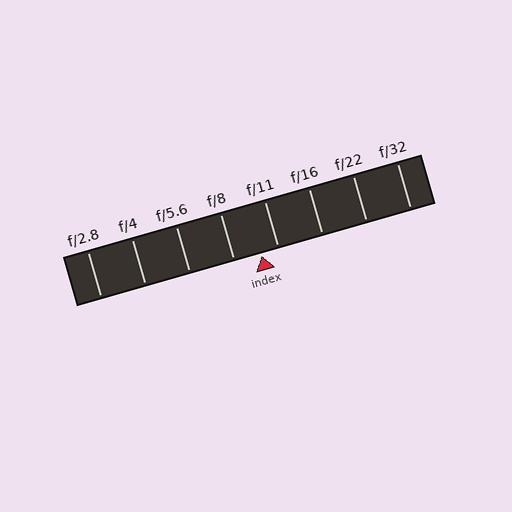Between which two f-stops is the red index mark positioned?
The index mark is between f/8 and f/11.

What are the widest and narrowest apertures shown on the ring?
The widest aperture shown is f/2.8 and the narrowest is f/32.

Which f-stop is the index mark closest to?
The index mark is closest to f/11.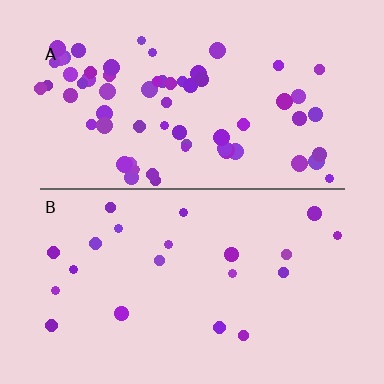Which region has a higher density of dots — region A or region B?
A (the top).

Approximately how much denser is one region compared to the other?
Approximately 3.1× — region A over region B.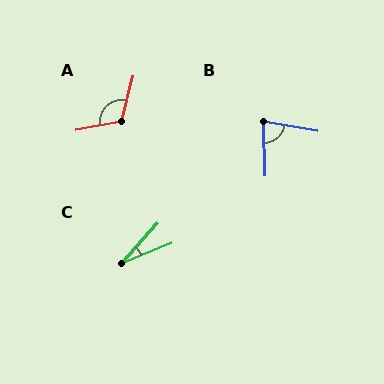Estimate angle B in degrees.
Approximately 78 degrees.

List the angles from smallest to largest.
C (26°), B (78°), A (115°).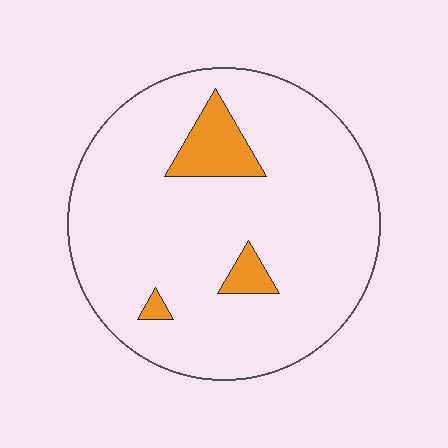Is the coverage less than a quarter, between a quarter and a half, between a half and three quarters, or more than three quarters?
Less than a quarter.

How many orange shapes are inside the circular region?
3.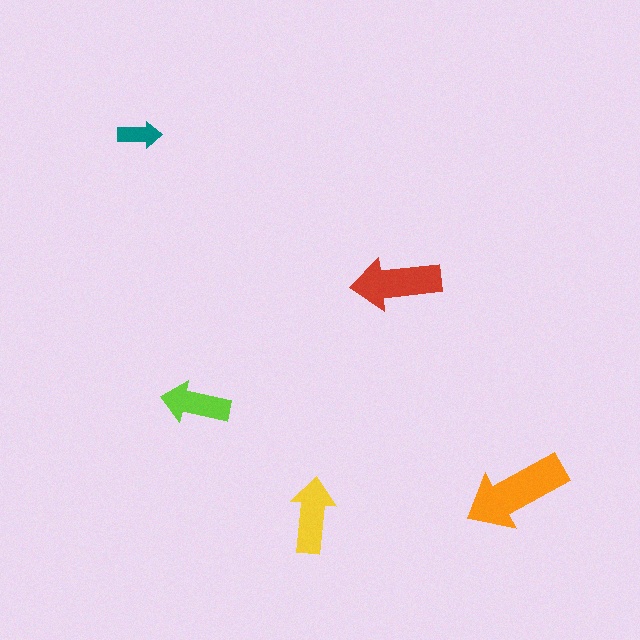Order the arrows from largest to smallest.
the orange one, the red one, the yellow one, the lime one, the teal one.